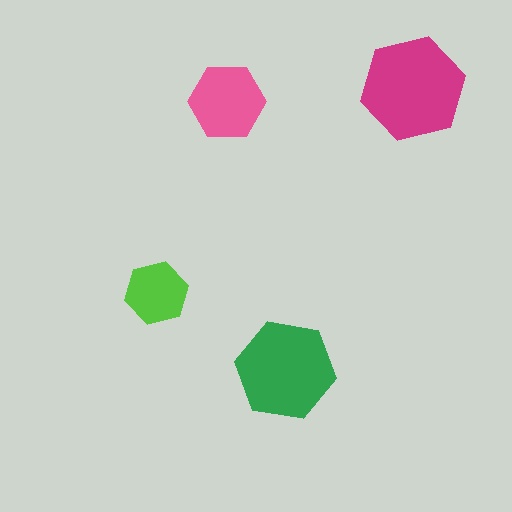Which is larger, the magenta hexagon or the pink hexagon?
The magenta one.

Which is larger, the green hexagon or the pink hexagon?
The green one.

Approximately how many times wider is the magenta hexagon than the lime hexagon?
About 1.5 times wider.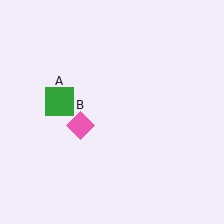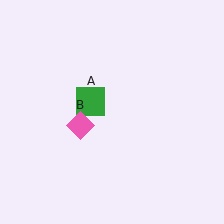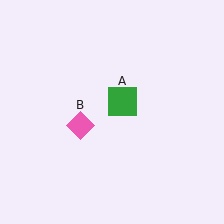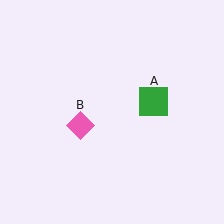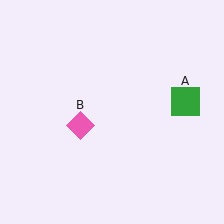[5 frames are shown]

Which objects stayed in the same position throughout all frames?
Pink diamond (object B) remained stationary.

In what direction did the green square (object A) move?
The green square (object A) moved right.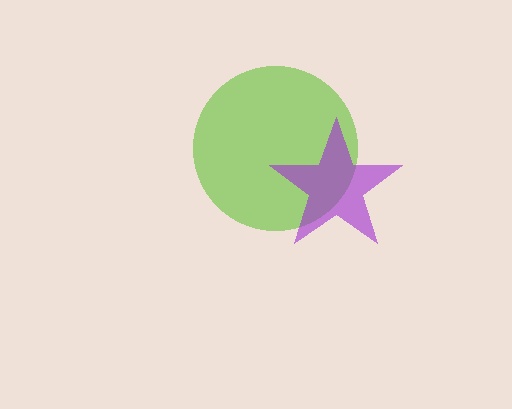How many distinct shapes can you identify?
There are 2 distinct shapes: a lime circle, a purple star.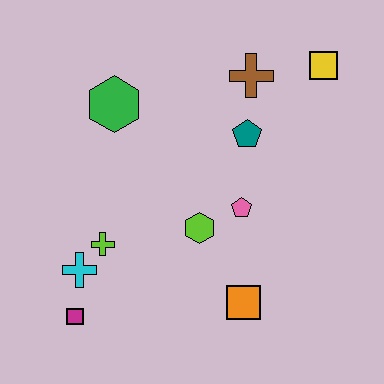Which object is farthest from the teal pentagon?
The magenta square is farthest from the teal pentagon.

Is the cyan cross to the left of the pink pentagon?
Yes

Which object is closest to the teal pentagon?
The brown cross is closest to the teal pentagon.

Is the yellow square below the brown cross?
No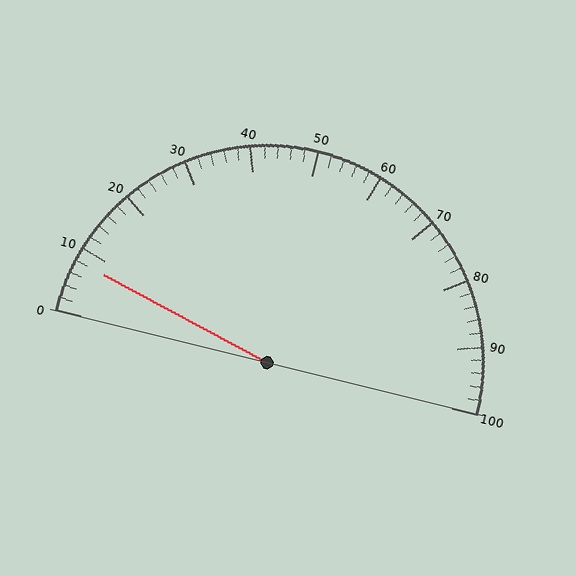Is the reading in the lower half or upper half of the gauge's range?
The reading is in the lower half of the range (0 to 100).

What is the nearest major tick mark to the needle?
The nearest major tick mark is 10.